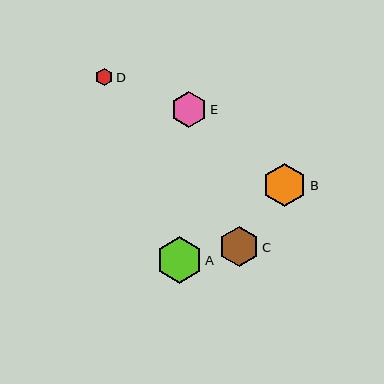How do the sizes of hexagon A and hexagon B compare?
Hexagon A and hexagon B are approximately the same size.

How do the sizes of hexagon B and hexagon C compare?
Hexagon B and hexagon C are approximately the same size.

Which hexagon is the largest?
Hexagon A is the largest with a size of approximately 46 pixels.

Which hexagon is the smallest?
Hexagon D is the smallest with a size of approximately 17 pixels.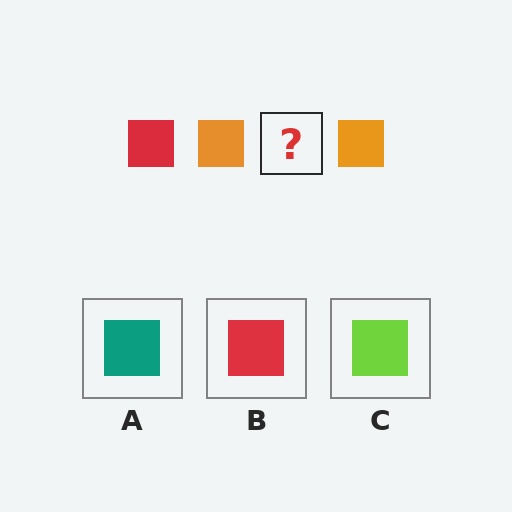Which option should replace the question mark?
Option B.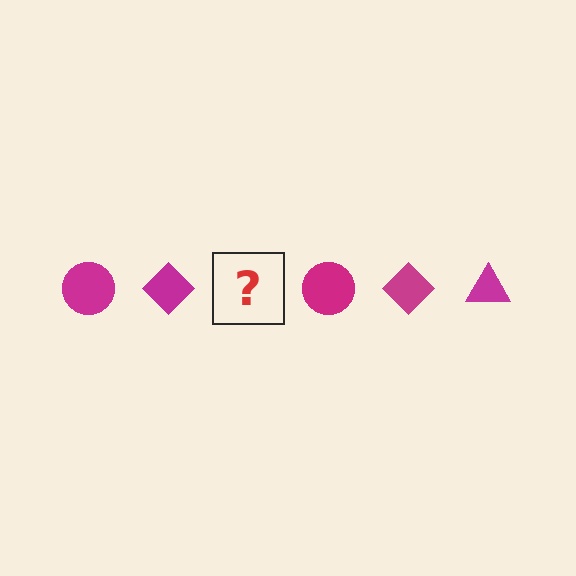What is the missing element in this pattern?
The missing element is a magenta triangle.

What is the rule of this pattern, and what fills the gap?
The rule is that the pattern cycles through circle, diamond, triangle shapes in magenta. The gap should be filled with a magenta triangle.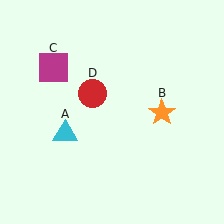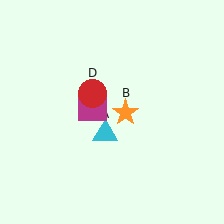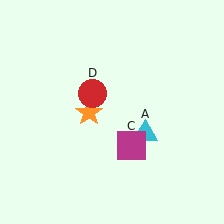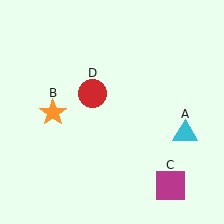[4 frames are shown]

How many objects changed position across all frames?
3 objects changed position: cyan triangle (object A), orange star (object B), magenta square (object C).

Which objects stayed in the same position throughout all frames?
Red circle (object D) remained stationary.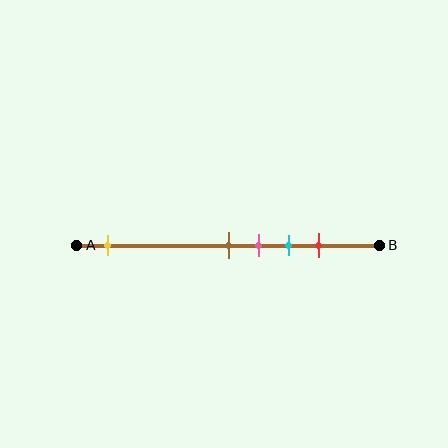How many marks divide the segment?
There are 5 marks dividing the segment.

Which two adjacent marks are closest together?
The brown and pink marks are the closest adjacent pair.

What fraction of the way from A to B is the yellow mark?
The yellow mark is approximately 10% (0.1) of the way from A to B.